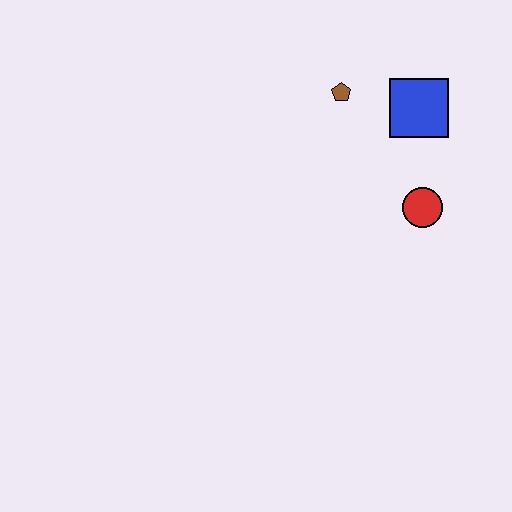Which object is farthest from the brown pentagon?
The red circle is farthest from the brown pentagon.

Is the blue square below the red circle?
No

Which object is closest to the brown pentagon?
The blue square is closest to the brown pentagon.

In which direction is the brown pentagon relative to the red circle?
The brown pentagon is above the red circle.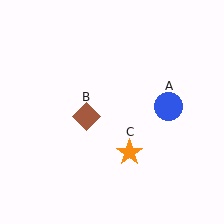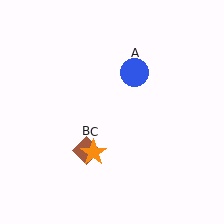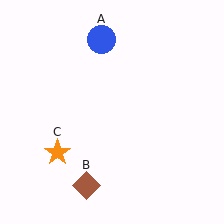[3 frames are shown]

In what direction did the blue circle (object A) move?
The blue circle (object A) moved up and to the left.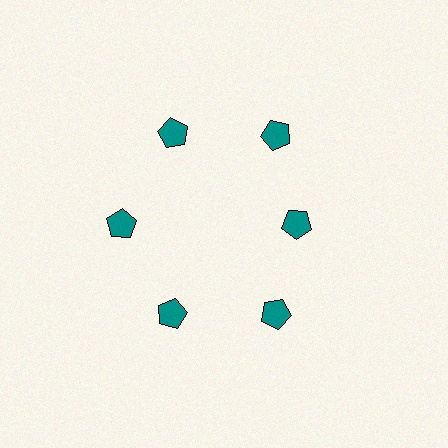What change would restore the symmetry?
The symmetry would be restored by moving it outward, back onto the ring so that all 6 pentagons sit at equal angles and equal distance from the center.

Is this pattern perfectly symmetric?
No. The 6 teal pentagons are arranged in a ring, but one element near the 3 o'clock position is pulled inward toward the center, breaking the 6-fold rotational symmetry.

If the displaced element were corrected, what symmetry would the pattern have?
It would have 6-fold rotational symmetry — the pattern would map onto itself every 60 degrees.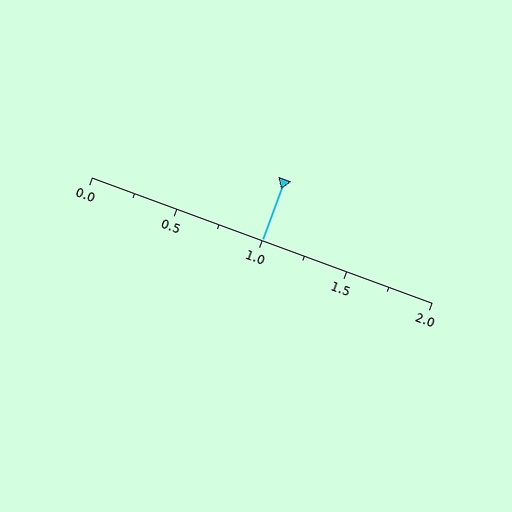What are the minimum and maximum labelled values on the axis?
The axis runs from 0.0 to 2.0.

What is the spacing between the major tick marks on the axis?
The major ticks are spaced 0.5 apart.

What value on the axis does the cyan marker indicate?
The marker indicates approximately 1.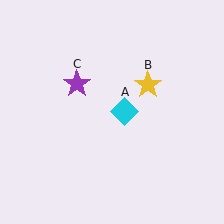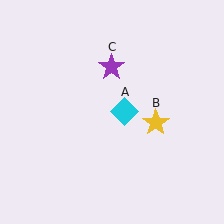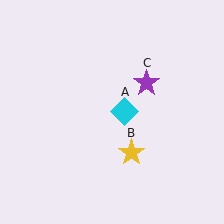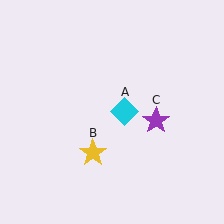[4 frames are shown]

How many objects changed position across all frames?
2 objects changed position: yellow star (object B), purple star (object C).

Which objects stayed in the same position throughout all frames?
Cyan diamond (object A) remained stationary.